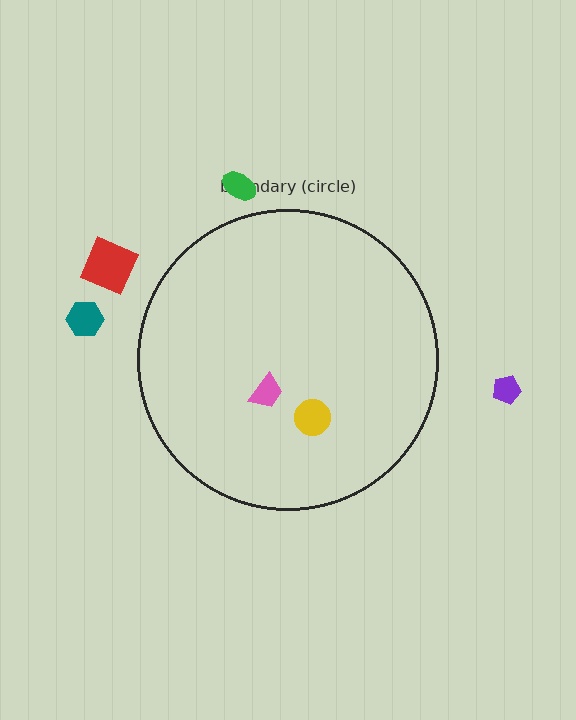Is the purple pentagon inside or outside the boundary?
Outside.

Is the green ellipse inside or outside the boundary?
Outside.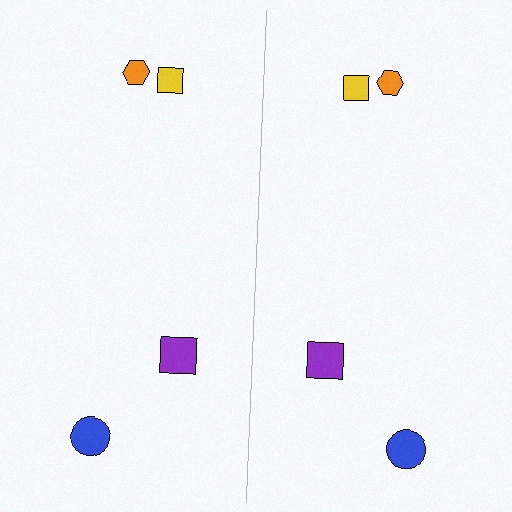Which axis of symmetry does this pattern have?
The pattern has a vertical axis of symmetry running through the center of the image.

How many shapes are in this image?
There are 8 shapes in this image.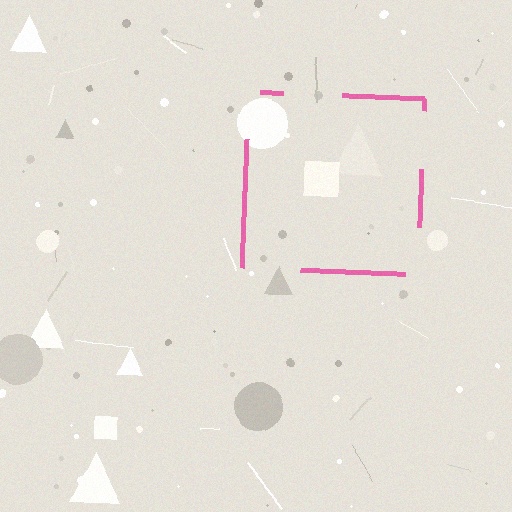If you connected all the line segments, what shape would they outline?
They would outline a square.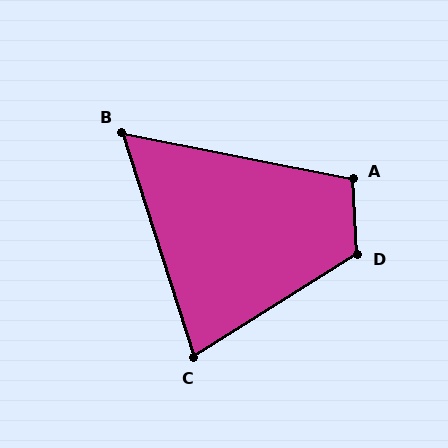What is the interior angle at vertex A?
Approximately 104 degrees (obtuse).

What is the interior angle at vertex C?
Approximately 76 degrees (acute).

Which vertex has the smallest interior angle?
B, at approximately 61 degrees.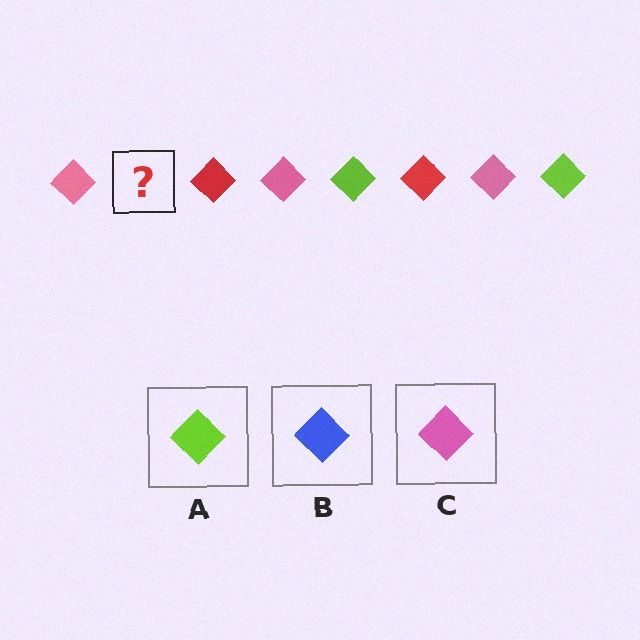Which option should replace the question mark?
Option A.